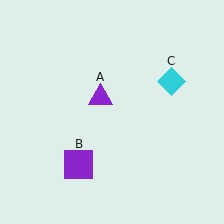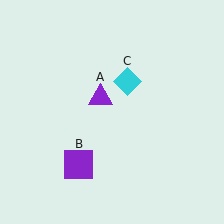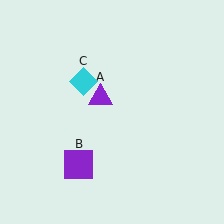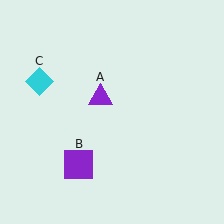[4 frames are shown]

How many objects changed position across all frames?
1 object changed position: cyan diamond (object C).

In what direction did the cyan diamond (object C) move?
The cyan diamond (object C) moved left.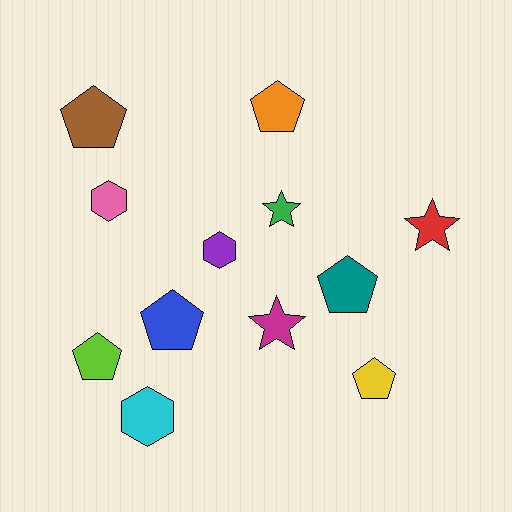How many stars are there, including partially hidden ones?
There are 3 stars.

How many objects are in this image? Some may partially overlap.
There are 12 objects.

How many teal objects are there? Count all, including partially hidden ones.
There is 1 teal object.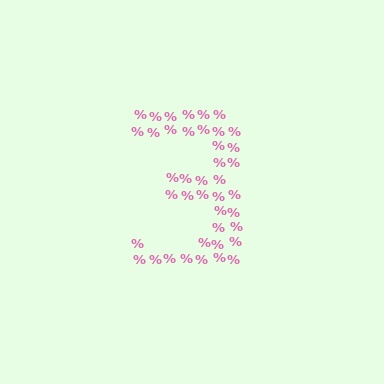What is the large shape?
The large shape is the digit 3.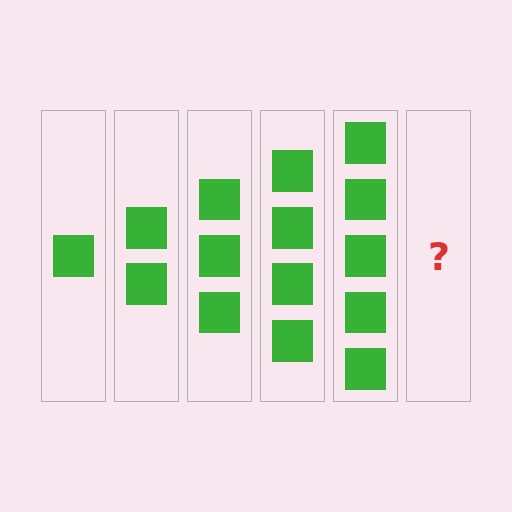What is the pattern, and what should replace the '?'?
The pattern is that each step adds one more square. The '?' should be 6 squares.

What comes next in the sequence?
The next element should be 6 squares.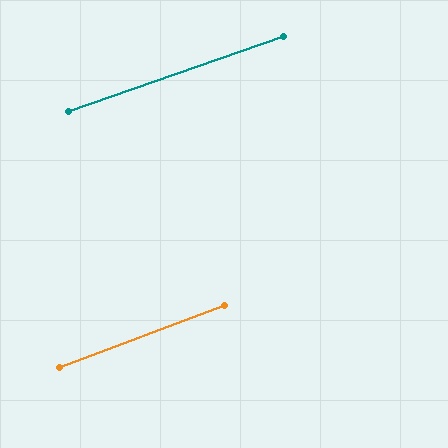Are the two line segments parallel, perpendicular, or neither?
Parallel — their directions differ by only 1.4°.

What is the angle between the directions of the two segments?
Approximately 1 degree.